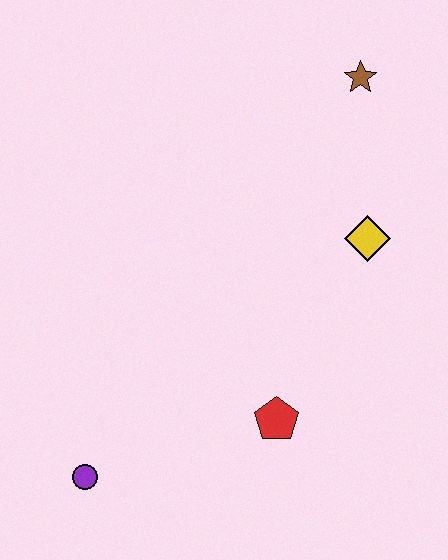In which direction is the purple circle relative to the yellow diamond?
The purple circle is to the left of the yellow diamond.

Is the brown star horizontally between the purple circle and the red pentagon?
No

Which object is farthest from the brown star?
The purple circle is farthest from the brown star.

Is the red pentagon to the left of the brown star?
Yes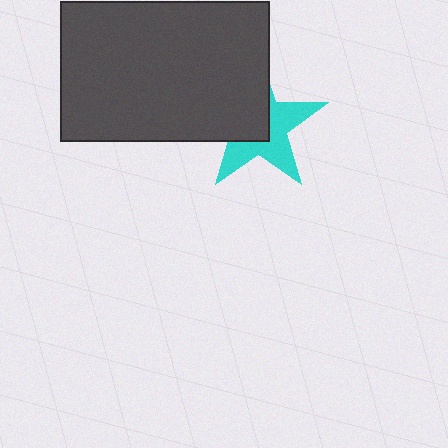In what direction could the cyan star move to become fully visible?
The cyan star could move toward the lower-right. That would shift it out from behind the dark gray rectangle entirely.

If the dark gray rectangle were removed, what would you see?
You would see the complete cyan star.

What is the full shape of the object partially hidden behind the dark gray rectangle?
The partially hidden object is a cyan star.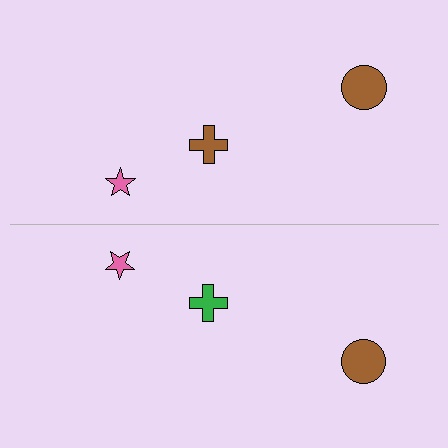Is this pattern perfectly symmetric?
No, the pattern is not perfectly symmetric. The green cross on the bottom side breaks the symmetry — its mirror counterpart is brown.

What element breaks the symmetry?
The green cross on the bottom side breaks the symmetry — its mirror counterpart is brown.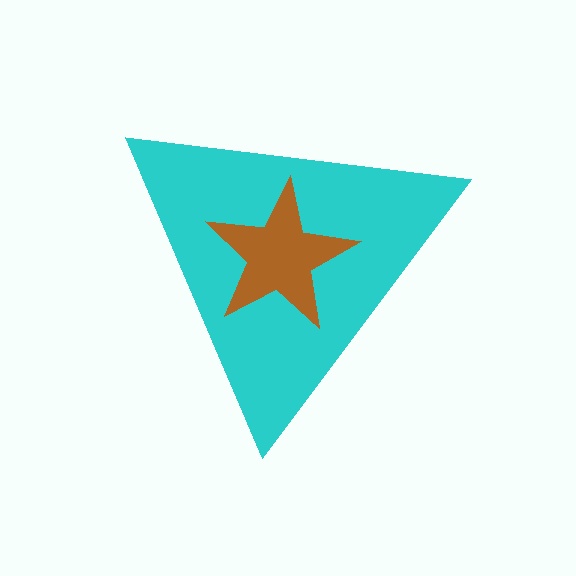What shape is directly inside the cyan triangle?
The brown star.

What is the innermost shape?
The brown star.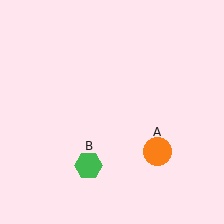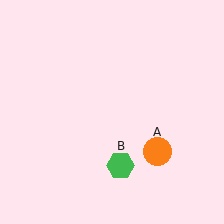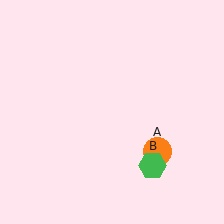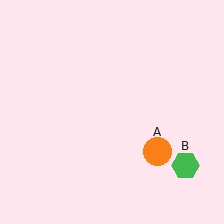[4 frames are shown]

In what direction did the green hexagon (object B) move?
The green hexagon (object B) moved right.